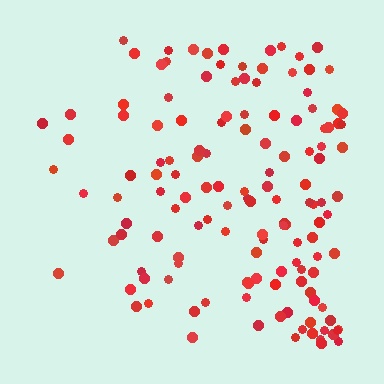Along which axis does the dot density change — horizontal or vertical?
Horizontal.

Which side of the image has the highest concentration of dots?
The right.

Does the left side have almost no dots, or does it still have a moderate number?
Still a moderate number, just noticeably fewer than the right.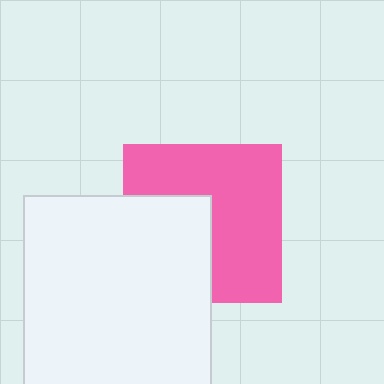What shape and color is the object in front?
The object in front is a white rectangle.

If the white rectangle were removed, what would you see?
You would see the complete pink square.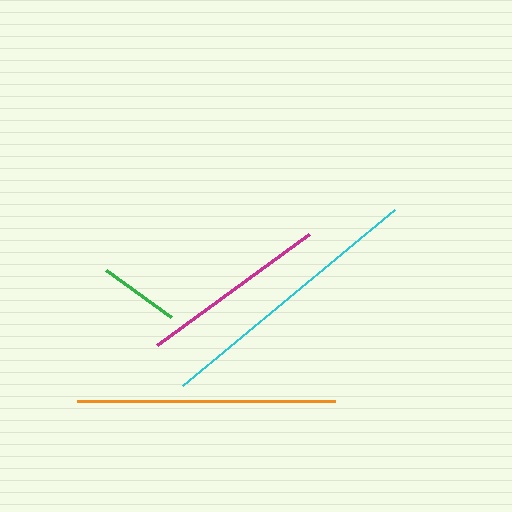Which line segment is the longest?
The cyan line is the longest at approximately 276 pixels.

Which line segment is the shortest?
The green line is the shortest at approximately 80 pixels.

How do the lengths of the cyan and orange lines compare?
The cyan and orange lines are approximately the same length.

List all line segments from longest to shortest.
From longest to shortest: cyan, orange, magenta, green.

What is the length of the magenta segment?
The magenta segment is approximately 188 pixels long.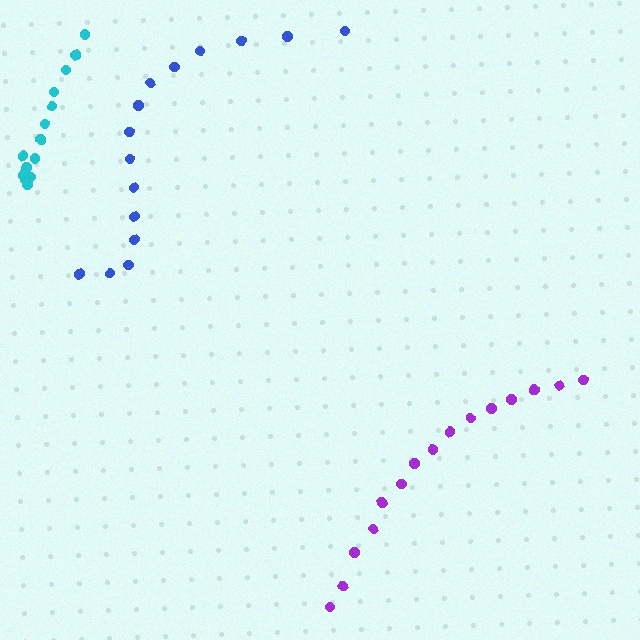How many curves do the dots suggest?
There are 3 distinct paths.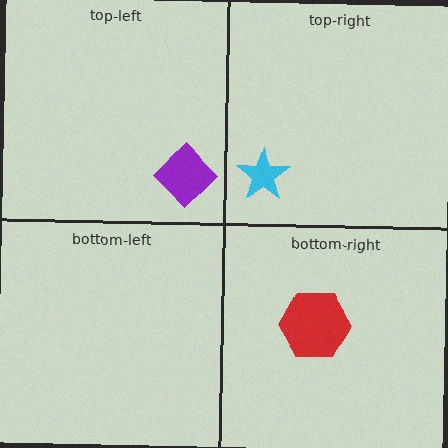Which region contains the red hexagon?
The bottom-right region.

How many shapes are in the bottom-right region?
1.